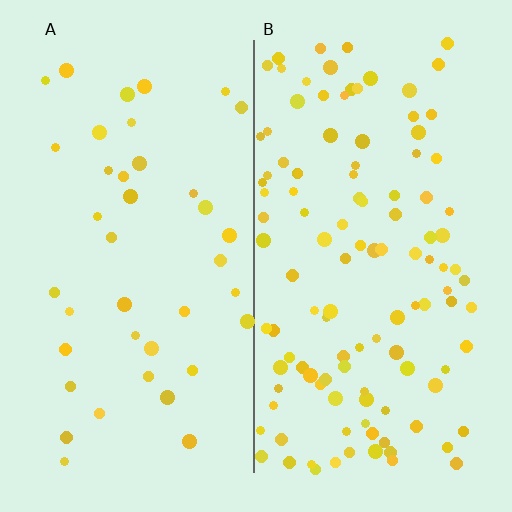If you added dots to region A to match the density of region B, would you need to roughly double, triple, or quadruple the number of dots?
Approximately triple.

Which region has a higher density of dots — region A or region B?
B (the right).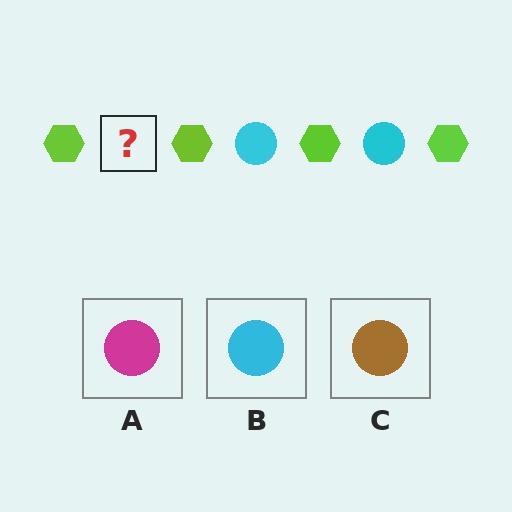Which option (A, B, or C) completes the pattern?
B.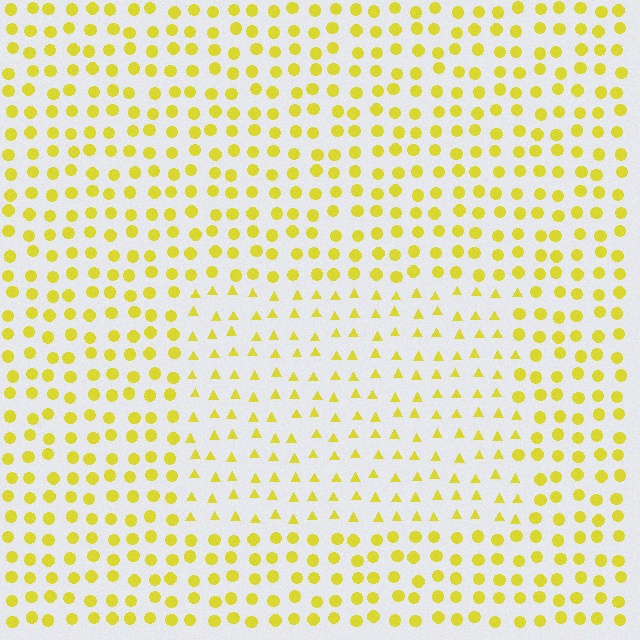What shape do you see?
I see a rectangle.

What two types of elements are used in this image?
The image uses triangles inside the rectangle region and circles outside it.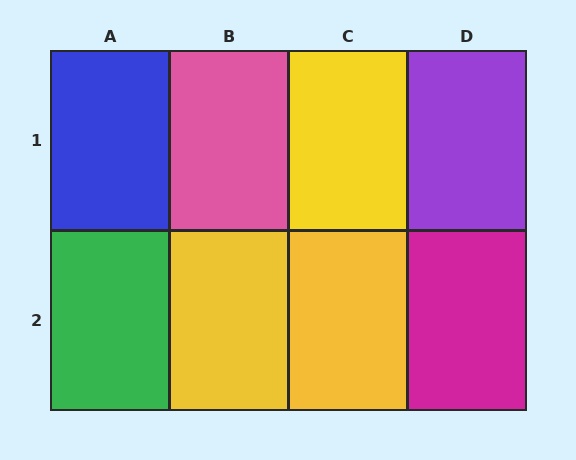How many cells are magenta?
1 cell is magenta.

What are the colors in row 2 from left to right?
Green, yellow, yellow, magenta.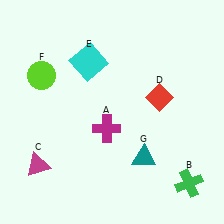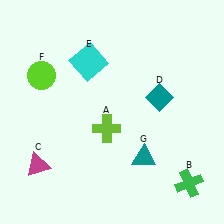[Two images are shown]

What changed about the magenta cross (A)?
In Image 1, A is magenta. In Image 2, it changed to lime.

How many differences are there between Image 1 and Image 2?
There are 2 differences between the two images.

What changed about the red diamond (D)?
In Image 1, D is red. In Image 2, it changed to teal.